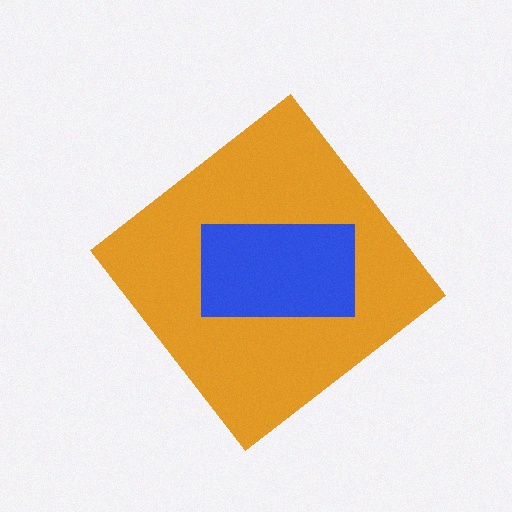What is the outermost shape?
The orange diamond.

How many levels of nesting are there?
2.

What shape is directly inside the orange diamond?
The blue rectangle.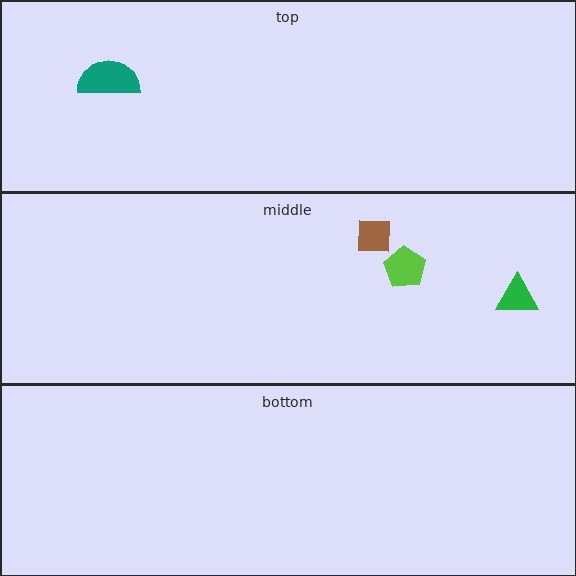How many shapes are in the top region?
1.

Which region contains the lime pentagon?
The middle region.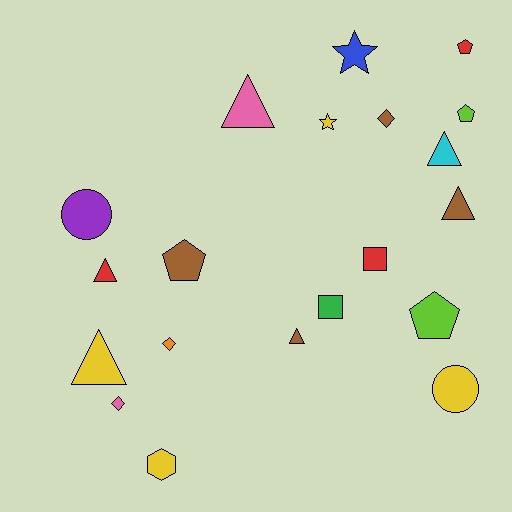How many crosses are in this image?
There are no crosses.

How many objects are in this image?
There are 20 objects.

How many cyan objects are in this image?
There is 1 cyan object.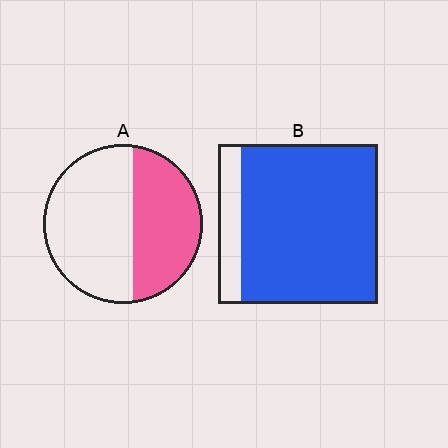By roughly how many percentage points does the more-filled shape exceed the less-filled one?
By roughly 45 percentage points (B over A).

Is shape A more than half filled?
No.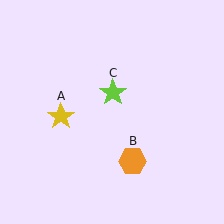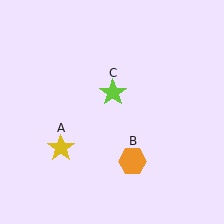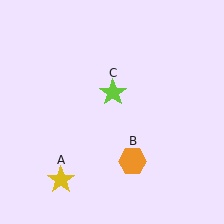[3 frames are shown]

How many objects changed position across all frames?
1 object changed position: yellow star (object A).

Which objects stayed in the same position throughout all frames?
Orange hexagon (object B) and lime star (object C) remained stationary.